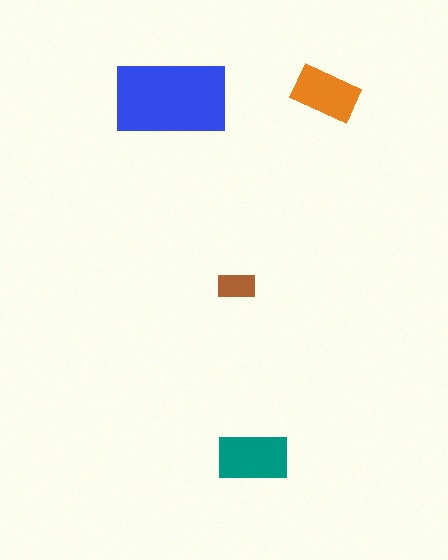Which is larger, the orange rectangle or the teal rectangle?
The teal one.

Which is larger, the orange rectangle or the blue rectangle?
The blue one.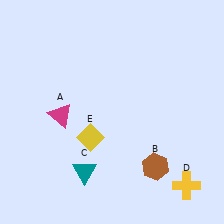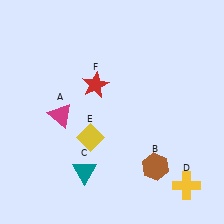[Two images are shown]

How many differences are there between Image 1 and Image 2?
There is 1 difference between the two images.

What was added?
A red star (F) was added in Image 2.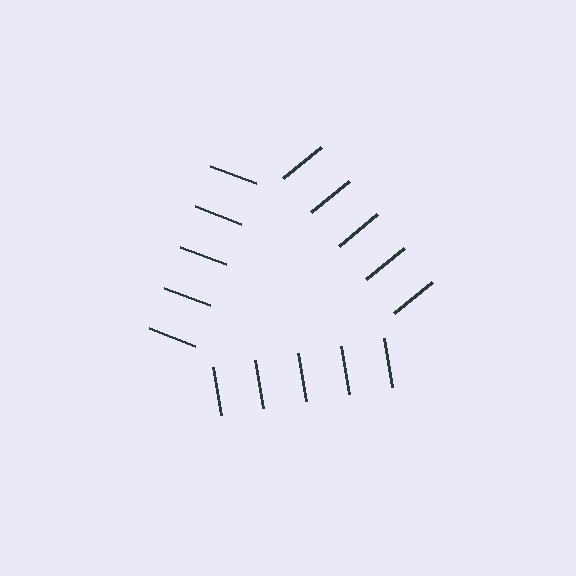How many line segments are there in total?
15 — 5 along each of the 3 edges.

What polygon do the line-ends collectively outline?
An illusory triangle — the line segments terminate on its edges but no continuous stroke is drawn.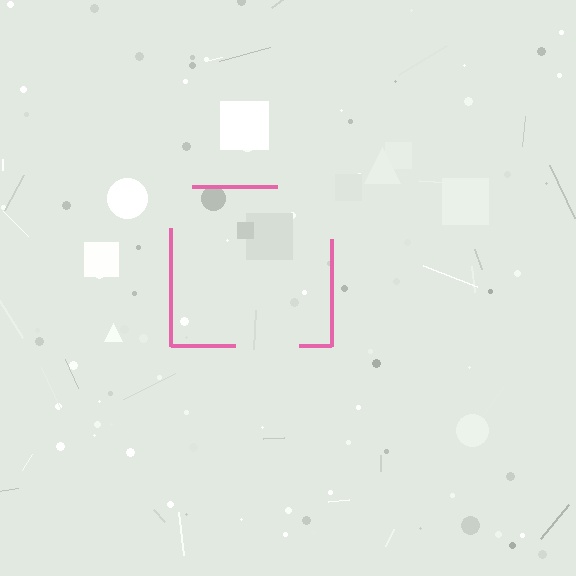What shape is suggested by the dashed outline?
The dashed outline suggests a square.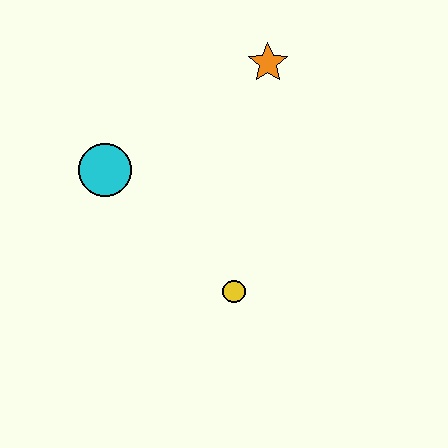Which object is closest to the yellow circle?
The cyan circle is closest to the yellow circle.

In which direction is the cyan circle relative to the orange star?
The cyan circle is to the left of the orange star.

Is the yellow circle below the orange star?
Yes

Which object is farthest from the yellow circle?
The orange star is farthest from the yellow circle.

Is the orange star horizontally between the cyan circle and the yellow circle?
No